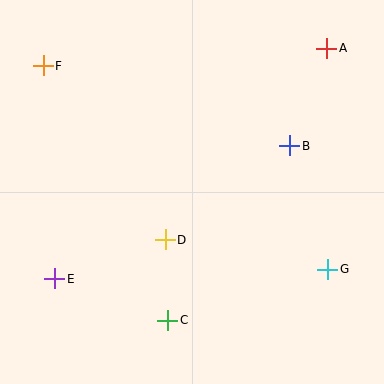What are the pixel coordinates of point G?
Point G is at (328, 269).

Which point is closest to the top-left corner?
Point F is closest to the top-left corner.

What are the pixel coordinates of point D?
Point D is at (165, 240).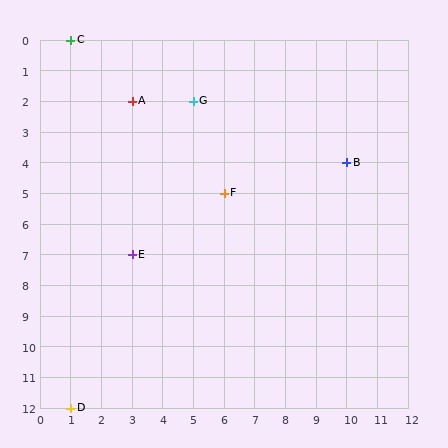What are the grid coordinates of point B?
Point B is at grid coordinates (10, 4).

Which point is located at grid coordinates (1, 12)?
Point D is at (1, 12).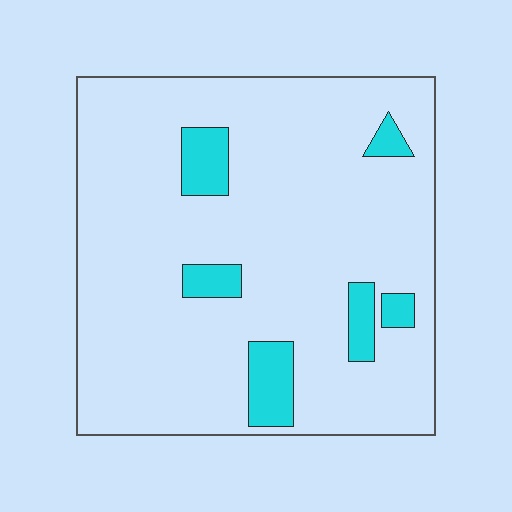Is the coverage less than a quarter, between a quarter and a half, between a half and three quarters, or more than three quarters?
Less than a quarter.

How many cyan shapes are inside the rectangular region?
6.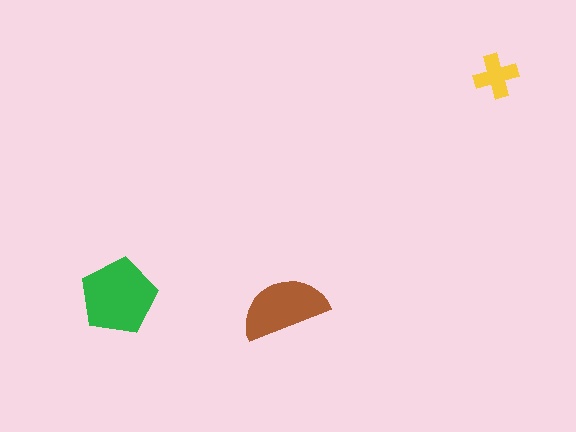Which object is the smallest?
The yellow cross.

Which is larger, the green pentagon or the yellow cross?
The green pentagon.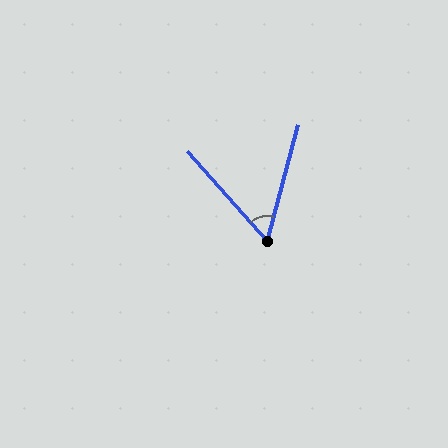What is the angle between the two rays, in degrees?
Approximately 57 degrees.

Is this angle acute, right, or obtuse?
It is acute.